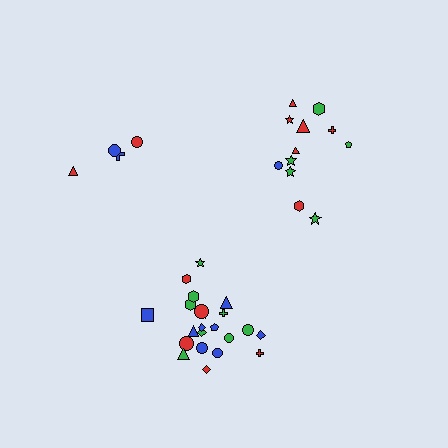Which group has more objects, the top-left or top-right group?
The top-right group.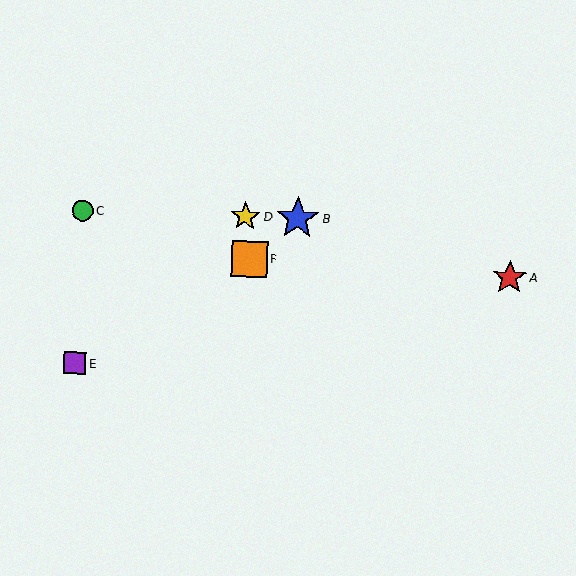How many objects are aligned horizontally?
3 objects (B, C, D) are aligned horizontally.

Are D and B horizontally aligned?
Yes, both are at y≈216.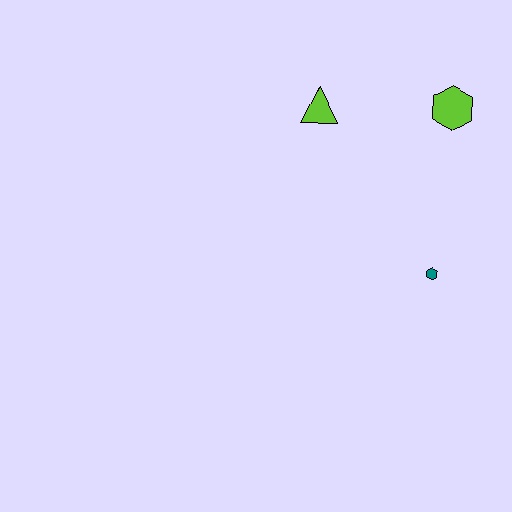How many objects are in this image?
There are 3 objects.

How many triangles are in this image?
There is 1 triangle.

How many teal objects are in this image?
There is 1 teal object.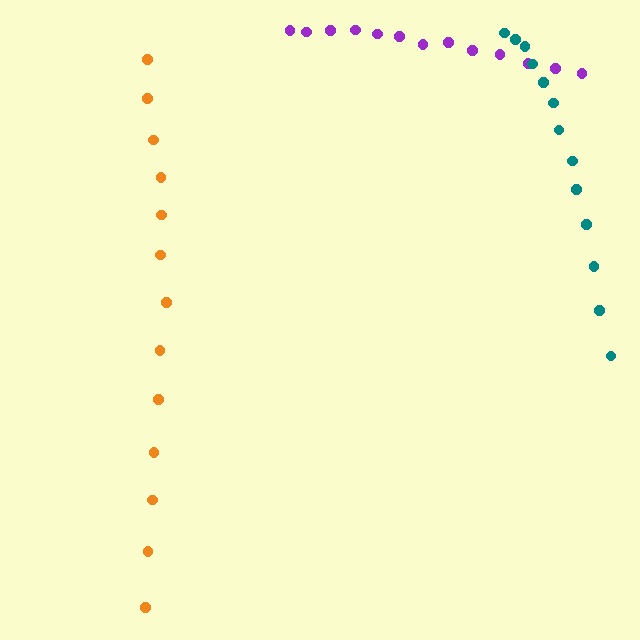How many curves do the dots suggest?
There are 3 distinct paths.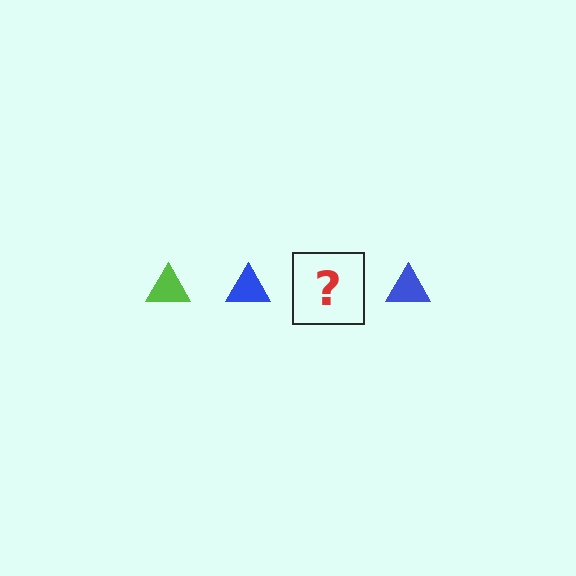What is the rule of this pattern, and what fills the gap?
The rule is that the pattern cycles through lime, blue triangles. The gap should be filled with a lime triangle.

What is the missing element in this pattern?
The missing element is a lime triangle.